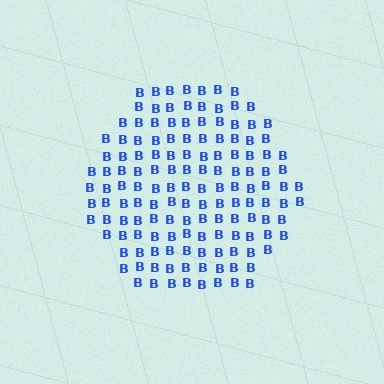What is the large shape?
The large shape is a hexagon.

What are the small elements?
The small elements are letter B's.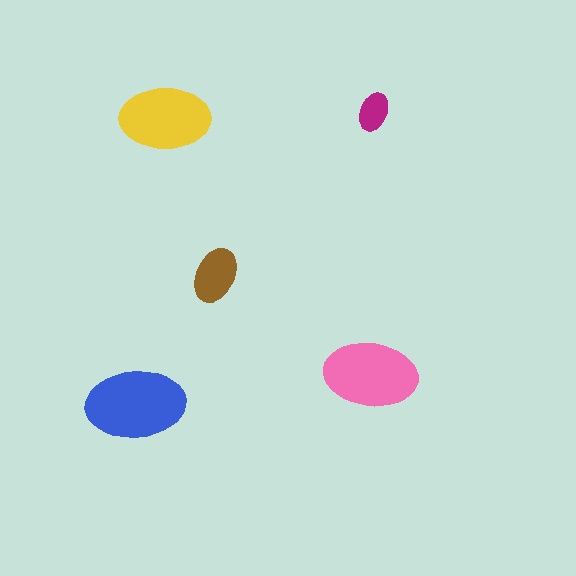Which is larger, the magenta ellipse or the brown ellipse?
The brown one.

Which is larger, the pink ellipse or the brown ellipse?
The pink one.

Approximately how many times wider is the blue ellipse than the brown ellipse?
About 2 times wider.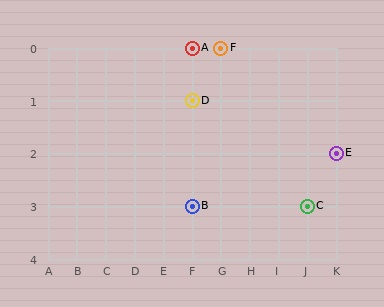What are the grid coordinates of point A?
Point A is at grid coordinates (F, 0).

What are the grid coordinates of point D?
Point D is at grid coordinates (F, 1).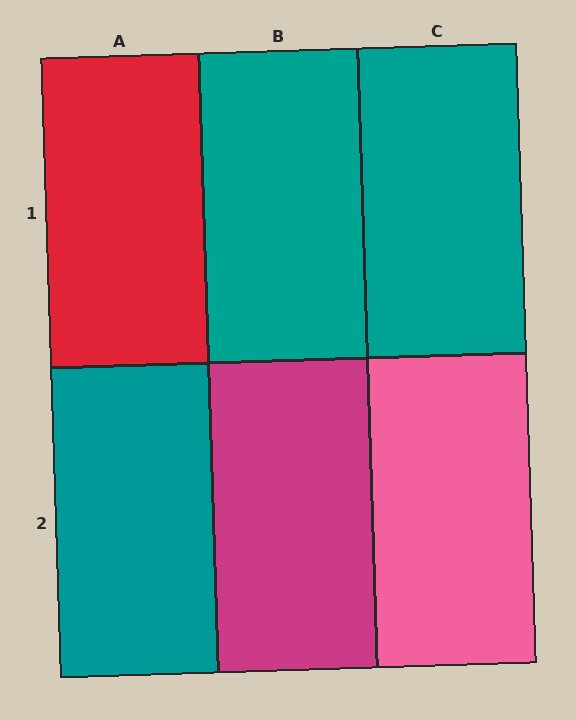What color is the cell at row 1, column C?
Teal.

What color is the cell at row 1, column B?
Teal.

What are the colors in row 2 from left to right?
Teal, magenta, pink.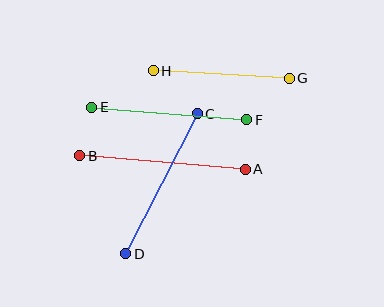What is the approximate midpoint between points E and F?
The midpoint is at approximately (169, 113) pixels.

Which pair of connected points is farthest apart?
Points A and B are farthest apart.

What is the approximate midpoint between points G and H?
The midpoint is at approximately (221, 74) pixels.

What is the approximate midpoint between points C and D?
The midpoint is at approximately (161, 184) pixels.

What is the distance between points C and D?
The distance is approximately 157 pixels.